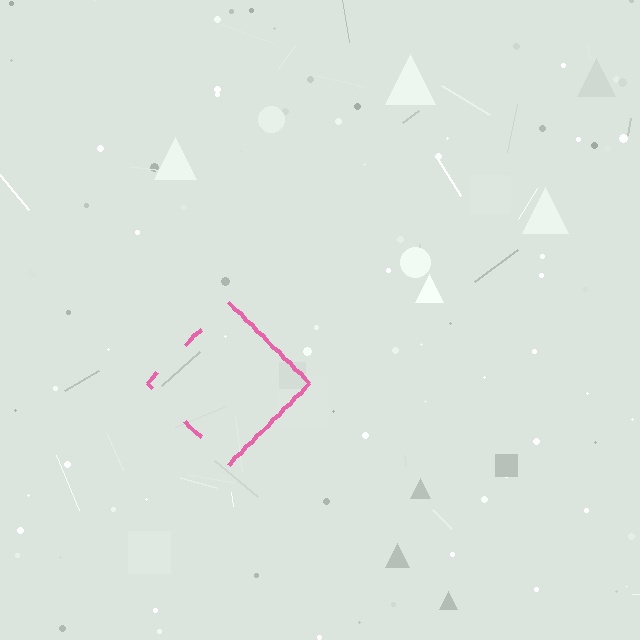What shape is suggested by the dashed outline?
The dashed outline suggests a diamond.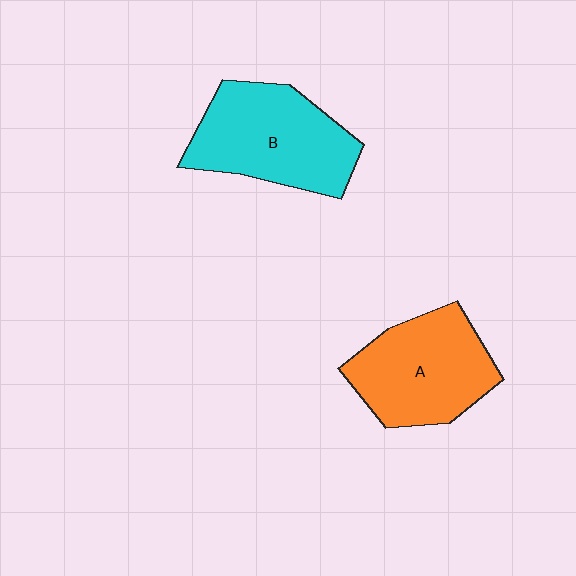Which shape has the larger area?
Shape B (cyan).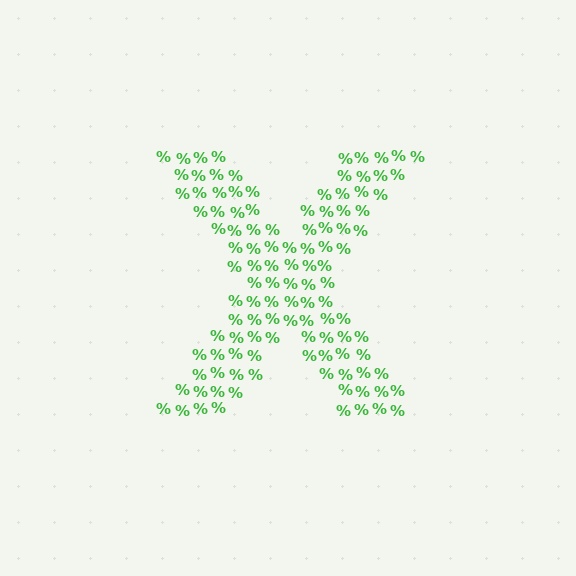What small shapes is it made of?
It is made of small percent signs.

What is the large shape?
The large shape is the letter X.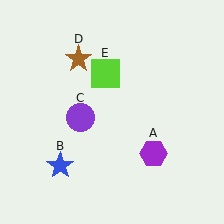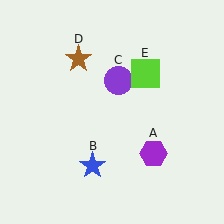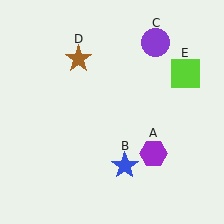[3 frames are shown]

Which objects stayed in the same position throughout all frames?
Purple hexagon (object A) and brown star (object D) remained stationary.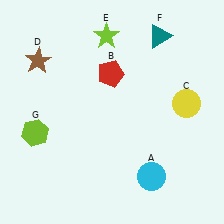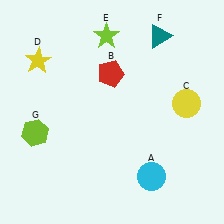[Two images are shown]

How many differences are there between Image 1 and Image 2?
There is 1 difference between the two images.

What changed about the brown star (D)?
In Image 1, D is brown. In Image 2, it changed to yellow.